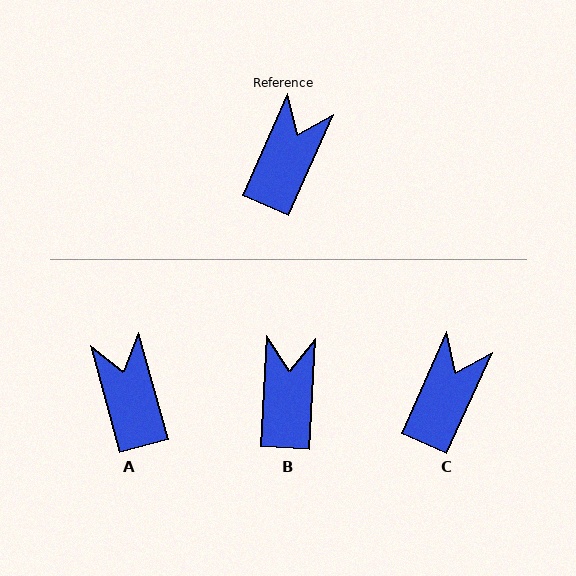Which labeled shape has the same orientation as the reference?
C.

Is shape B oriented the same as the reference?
No, it is off by about 21 degrees.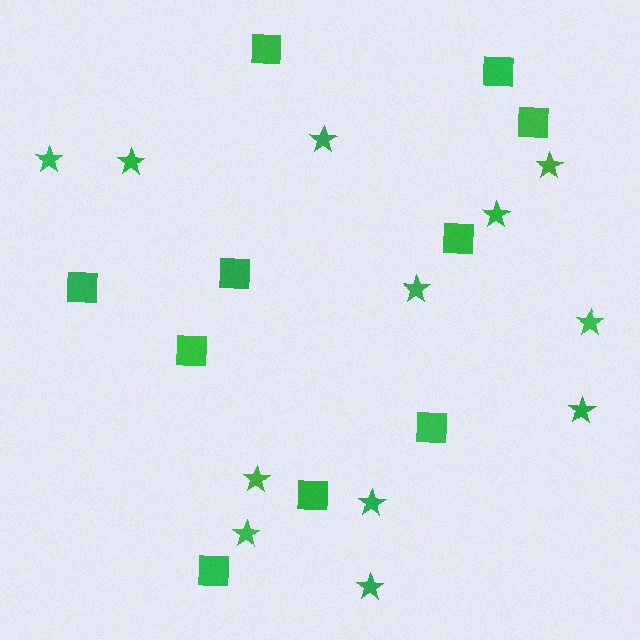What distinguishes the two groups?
There are 2 groups: one group of squares (10) and one group of stars (12).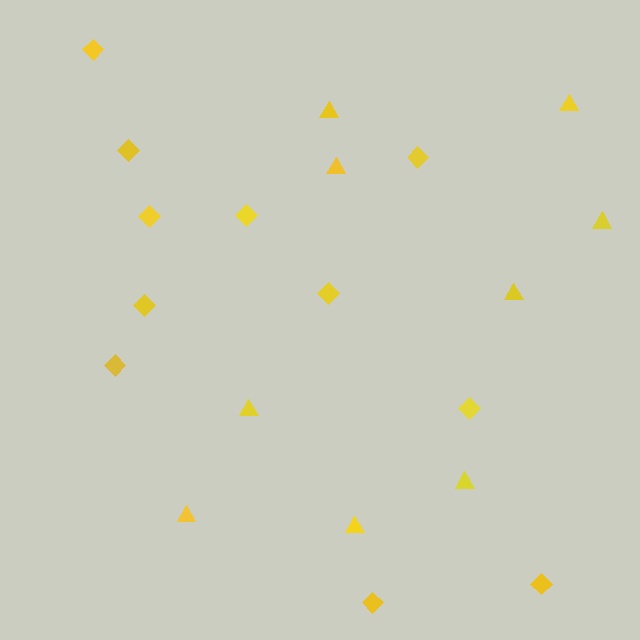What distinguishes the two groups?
There are 2 groups: one group of triangles (9) and one group of diamonds (11).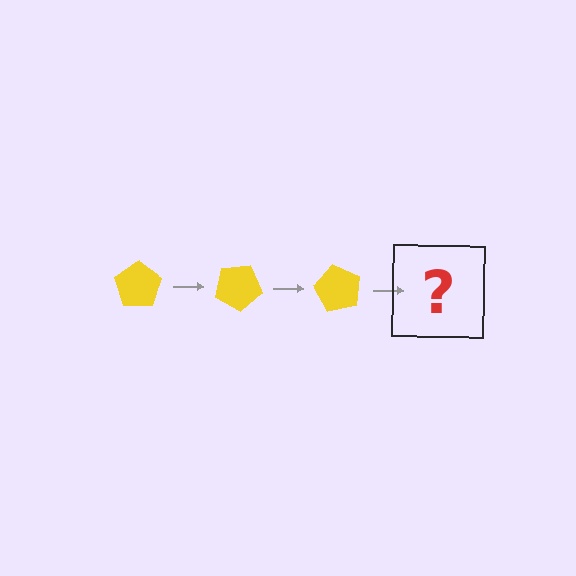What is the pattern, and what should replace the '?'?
The pattern is that the pentagon rotates 30 degrees each step. The '?' should be a yellow pentagon rotated 90 degrees.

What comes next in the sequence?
The next element should be a yellow pentagon rotated 90 degrees.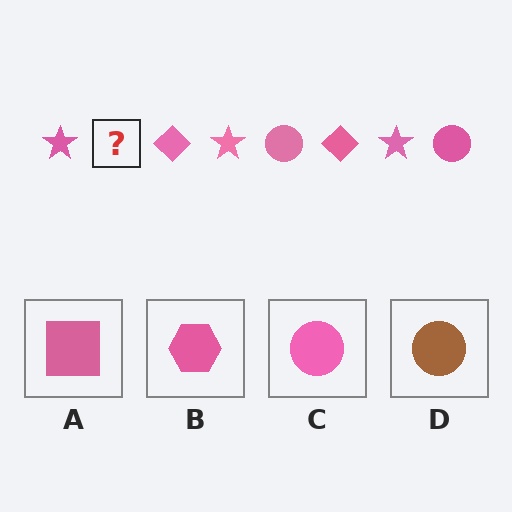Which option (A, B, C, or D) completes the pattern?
C.